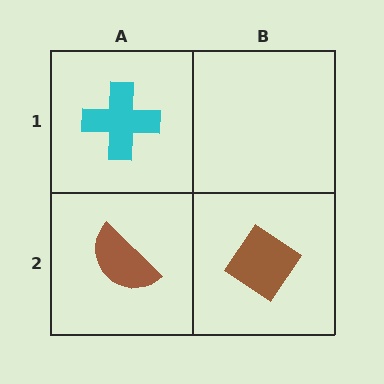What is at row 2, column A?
A brown semicircle.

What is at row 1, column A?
A cyan cross.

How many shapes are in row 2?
2 shapes.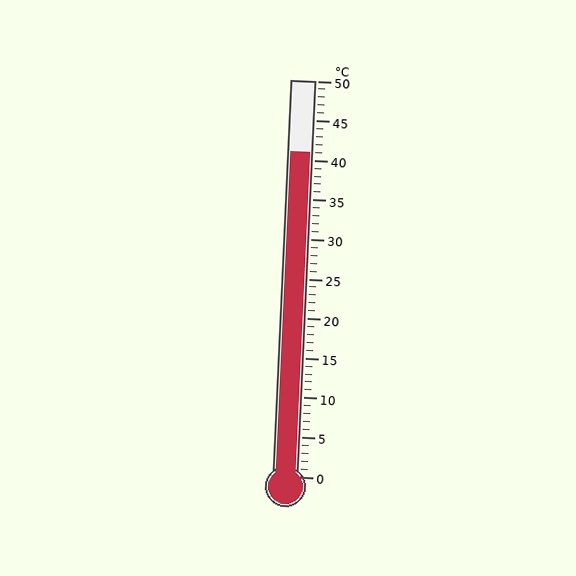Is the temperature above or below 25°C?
The temperature is above 25°C.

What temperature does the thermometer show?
The thermometer shows approximately 41°C.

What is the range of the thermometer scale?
The thermometer scale ranges from 0°C to 50°C.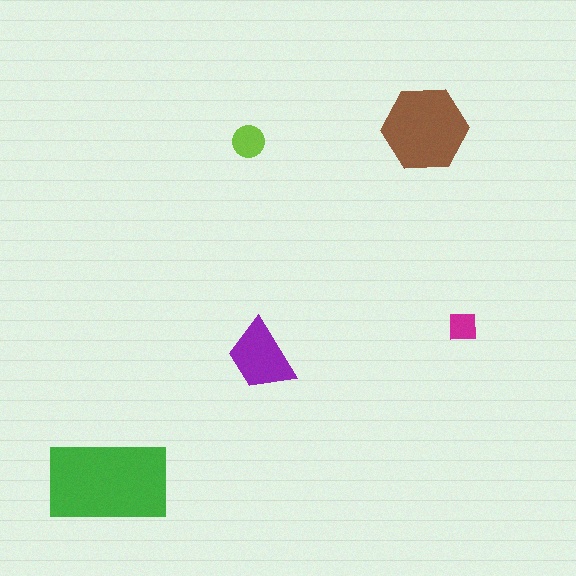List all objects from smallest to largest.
The magenta square, the lime circle, the purple trapezoid, the brown hexagon, the green rectangle.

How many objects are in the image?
There are 5 objects in the image.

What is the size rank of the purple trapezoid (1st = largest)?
3rd.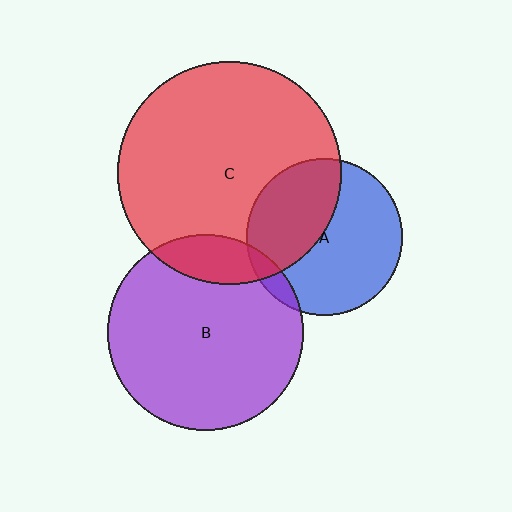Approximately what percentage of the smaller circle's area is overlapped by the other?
Approximately 15%.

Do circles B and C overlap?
Yes.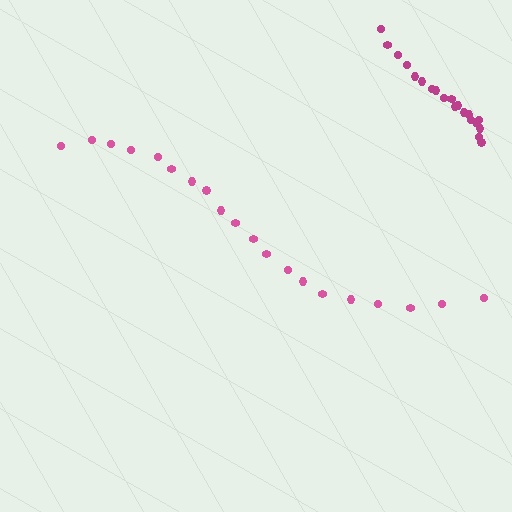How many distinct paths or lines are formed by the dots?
There are 2 distinct paths.